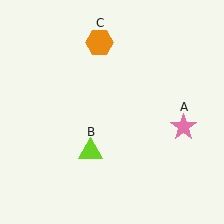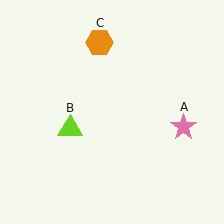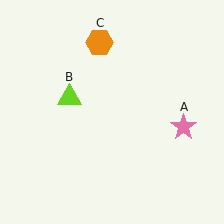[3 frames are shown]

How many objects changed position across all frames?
1 object changed position: lime triangle (object B).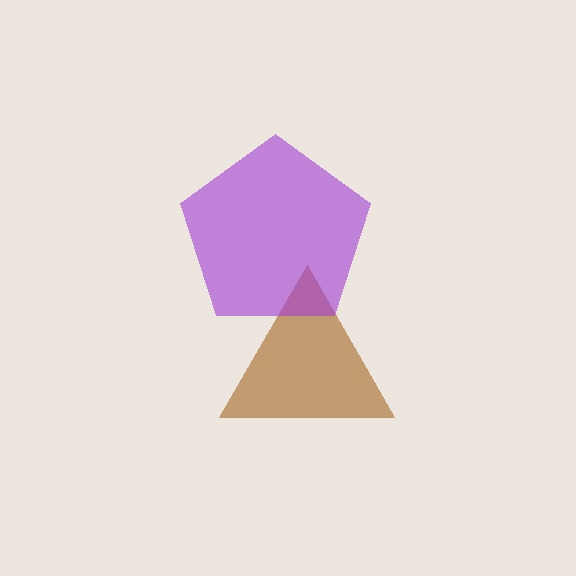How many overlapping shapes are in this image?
There are 2 overlapping shapes in the image.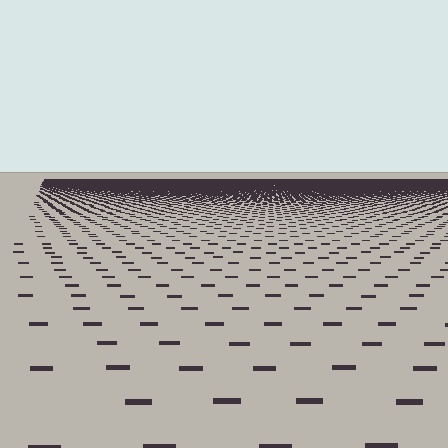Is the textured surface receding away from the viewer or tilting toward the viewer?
The surface is receding away from the viewer. Texture elements get smaller and denser toward the top.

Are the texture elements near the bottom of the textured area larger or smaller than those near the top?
Larger. Near the bottom, elements are closer to the viewer and appear at a bigger on-screen size.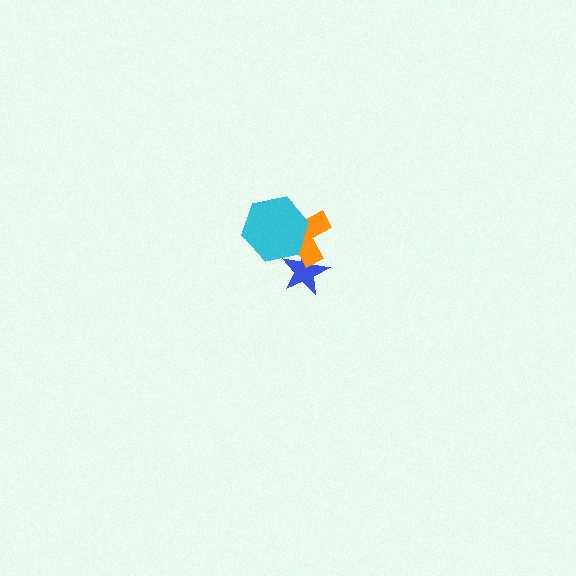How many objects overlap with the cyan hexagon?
2 objects overlap with the cyan hexagon.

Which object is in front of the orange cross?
The cyan hexagon is in front of the orange cross.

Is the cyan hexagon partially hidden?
No, no other shape covers it.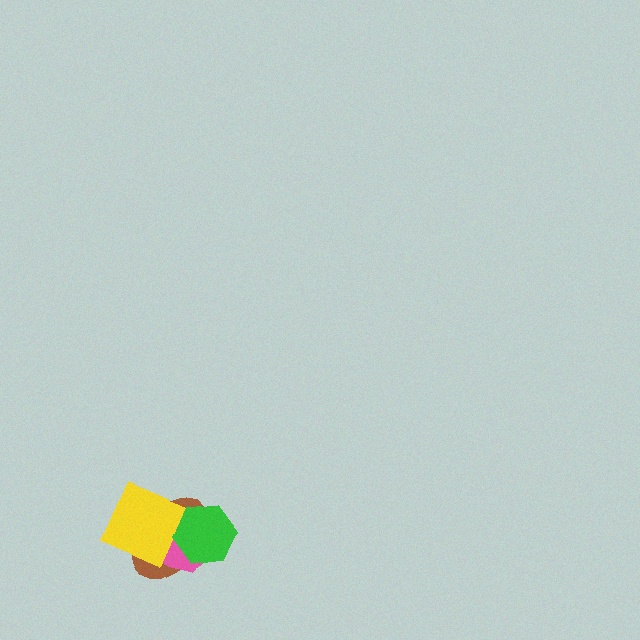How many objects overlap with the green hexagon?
2 objects overlap with the green hexagon.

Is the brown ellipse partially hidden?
Yes, it is partially covered by another shape.